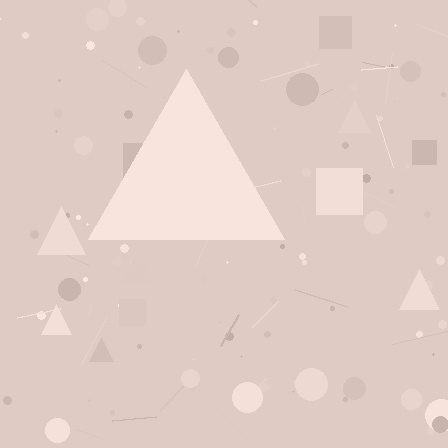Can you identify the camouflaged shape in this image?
The camouflaged shape is a triangle.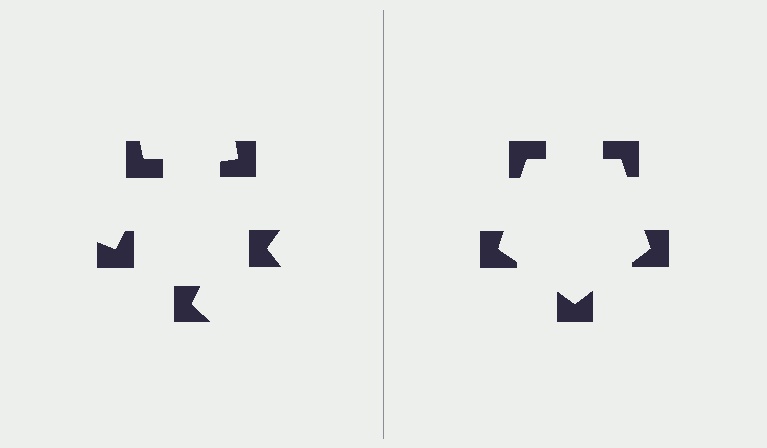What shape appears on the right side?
An illusory pentagon.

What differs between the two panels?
The notched squares are positioned identically on both sides; only the wedge orientations differ. On the right they align to a pentagon; on the left they are misaligned.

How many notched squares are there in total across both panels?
10 — 5 on each side.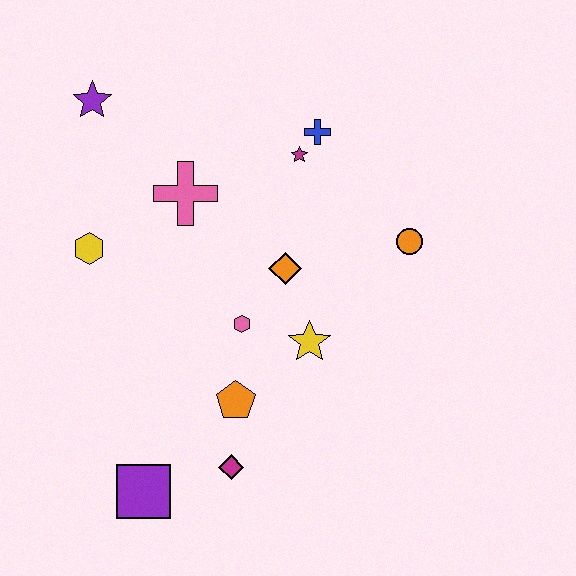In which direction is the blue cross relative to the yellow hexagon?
The blue cross is to the right of the yellow hexagon.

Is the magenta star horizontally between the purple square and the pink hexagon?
No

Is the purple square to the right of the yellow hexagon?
Yes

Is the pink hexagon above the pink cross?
No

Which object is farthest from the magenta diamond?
The purple star is farthest from the magenta diamond.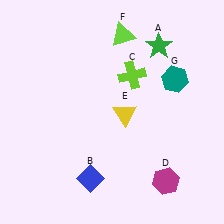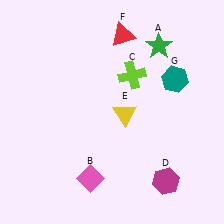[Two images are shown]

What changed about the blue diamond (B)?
In Image 1, B is blue. In Image 2, it changed to pink.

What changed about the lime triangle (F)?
In Image 1, F is lime. In Image 2, it changed to red.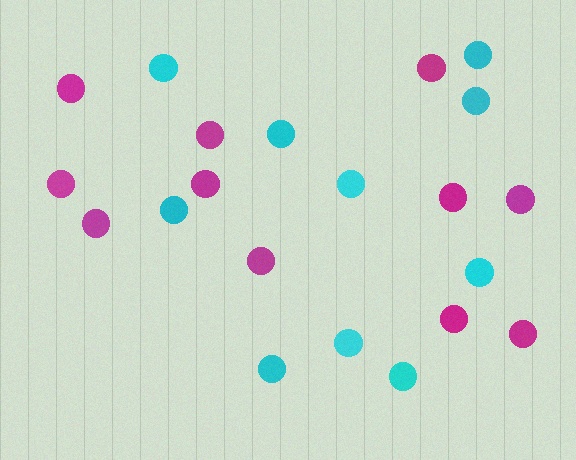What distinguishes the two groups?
There are 2 groups: one group of cyan circles (10) and one group of magenta circles (11).